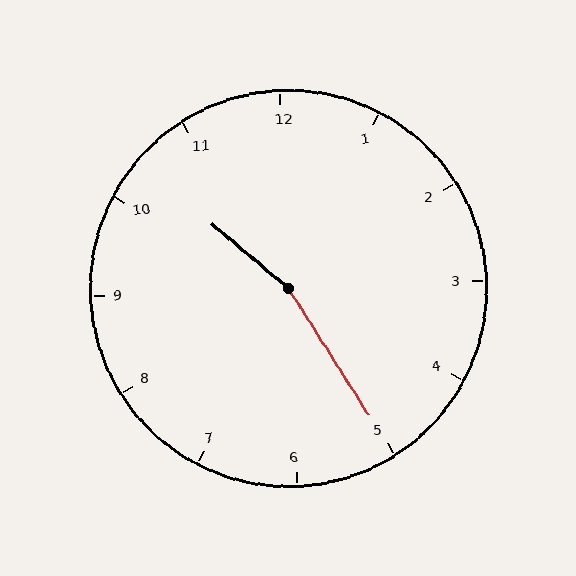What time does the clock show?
10:25.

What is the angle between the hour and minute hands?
Approximately 162 degrees.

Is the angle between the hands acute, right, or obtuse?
It is obtuse.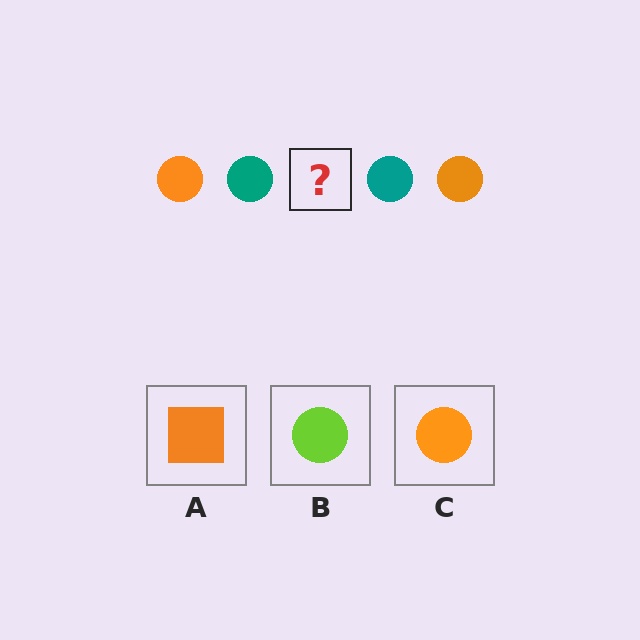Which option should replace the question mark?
Option C.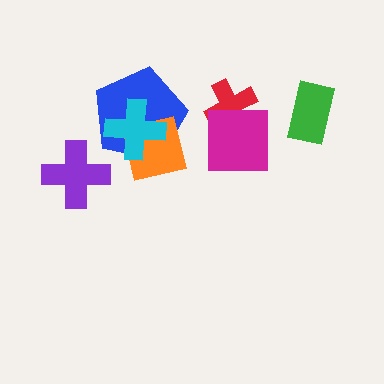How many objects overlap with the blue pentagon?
2 objects overlap with the blue pentagon.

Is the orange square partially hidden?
Yes, it is partially covered by another shape.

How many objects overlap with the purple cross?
0 objects overlap with the purple cross.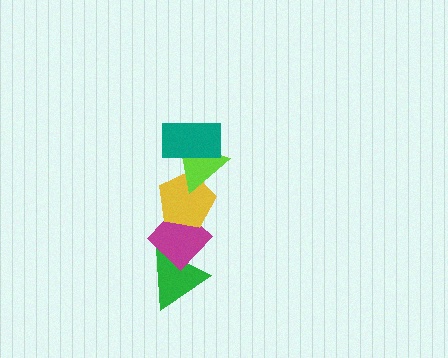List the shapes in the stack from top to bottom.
From top to bottom: the teal rectangle, the lime triangle, the yellow pentagon, the magenta diamond, the green triangle.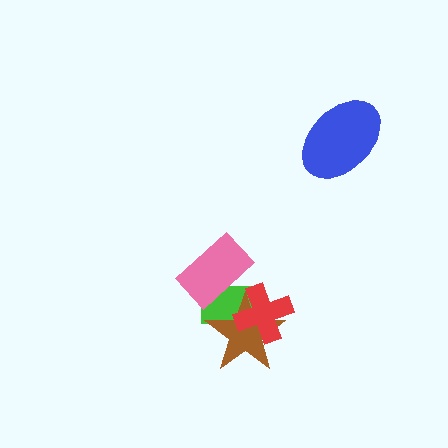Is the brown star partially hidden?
Yes, it is partially covered by another shape.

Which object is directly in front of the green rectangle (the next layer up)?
The brown star is directly in front of the green rectangle.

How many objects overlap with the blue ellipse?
0 objects overlap with the blue ellipse.